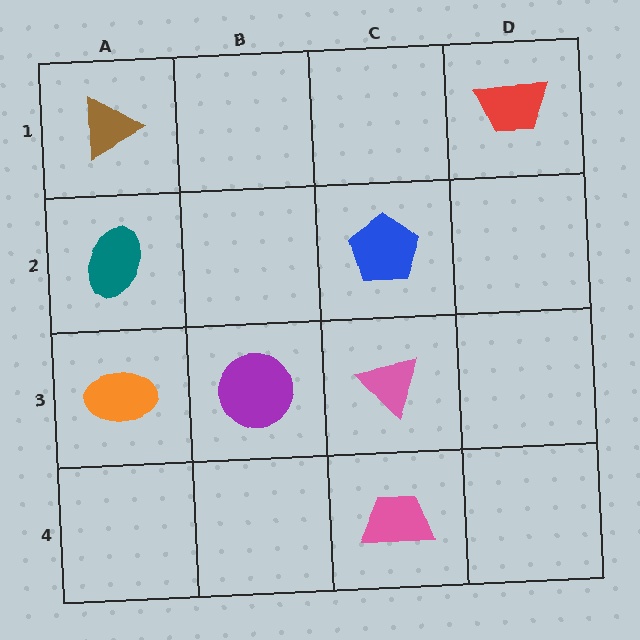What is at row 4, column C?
A pink trapezoid.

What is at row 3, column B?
A purple circle.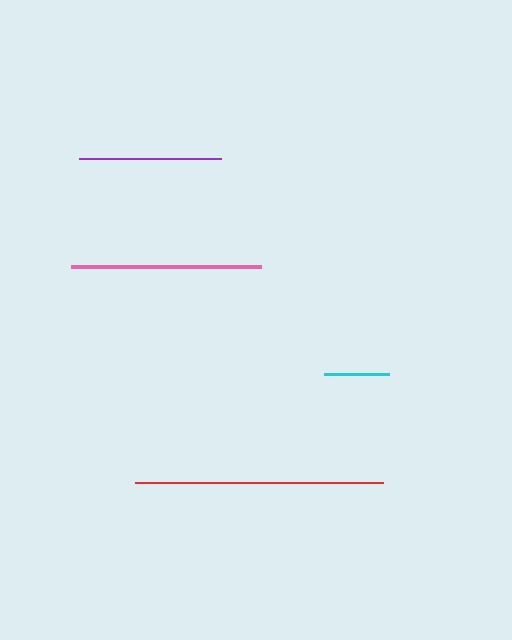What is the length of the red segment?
The red segment is approximately 248 pixels long.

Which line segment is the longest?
The red line is the longest at approximately 248 pixels.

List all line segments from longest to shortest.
From longest to shortest: red, pink, purple, cyan.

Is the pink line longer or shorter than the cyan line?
The pink line is longer than the cyan line.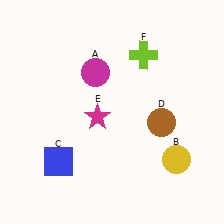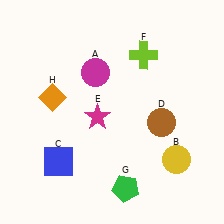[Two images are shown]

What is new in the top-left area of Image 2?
An orange diamond (H) was added in the top-left area of Image 2.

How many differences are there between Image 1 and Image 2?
There are 2 differences between the two images.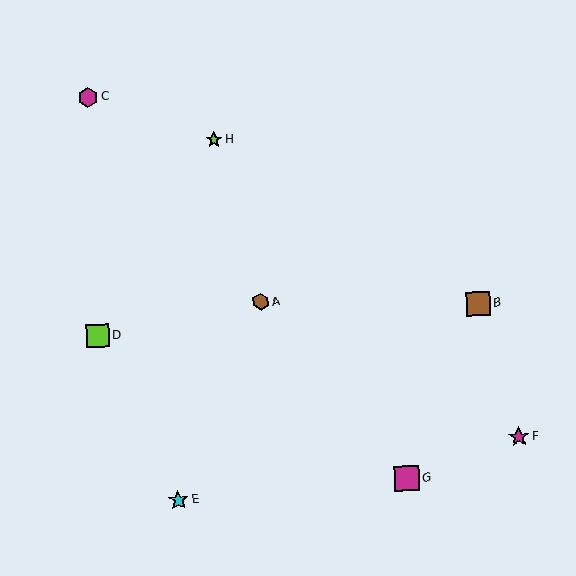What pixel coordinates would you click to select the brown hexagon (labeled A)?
Click at (261, 302) to select the brown hexagon A.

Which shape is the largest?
The magenta square (labeled G) is the largest.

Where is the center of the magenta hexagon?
The center of the magenta hexagon is at (88, 97).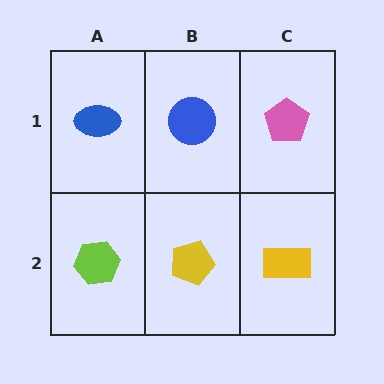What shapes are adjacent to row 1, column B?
A yellow pentagon (row 2, column B), a blue ellipse (row 1, column A), a pink pentagon (row 1, column C).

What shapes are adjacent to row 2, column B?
A blue circle (row 1, column B), a lime hexagon (row 2, column A), a yellow rectangle (row 2, column C).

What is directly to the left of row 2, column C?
A yellow pentagon.